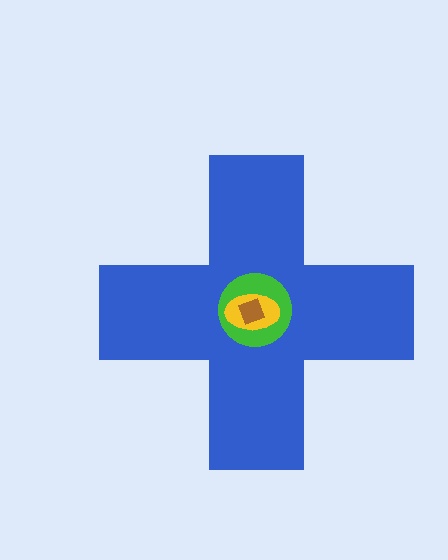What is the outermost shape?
The blue cross.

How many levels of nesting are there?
4.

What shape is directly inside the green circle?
The yellow ellipse.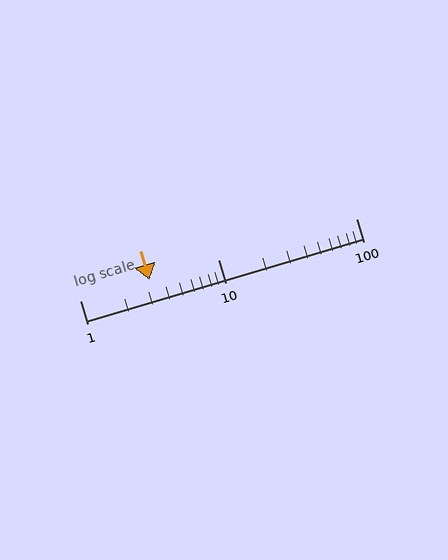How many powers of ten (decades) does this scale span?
The scale spans 2 decades, from 1 to 100.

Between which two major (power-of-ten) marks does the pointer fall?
The pointer is between 1 and 10.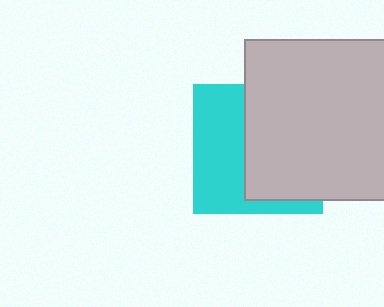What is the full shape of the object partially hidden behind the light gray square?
The partially hidden object is a cyan square.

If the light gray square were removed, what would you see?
You would see the complete cyan square.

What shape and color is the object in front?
The object in front is a light gray square.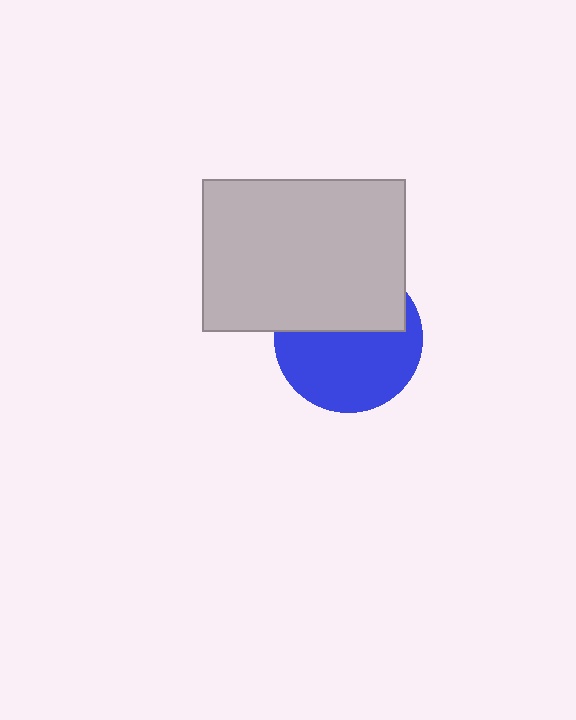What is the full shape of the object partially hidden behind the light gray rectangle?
The partially hidden object is a blue circle.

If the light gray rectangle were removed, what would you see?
You would see the complete blue circle.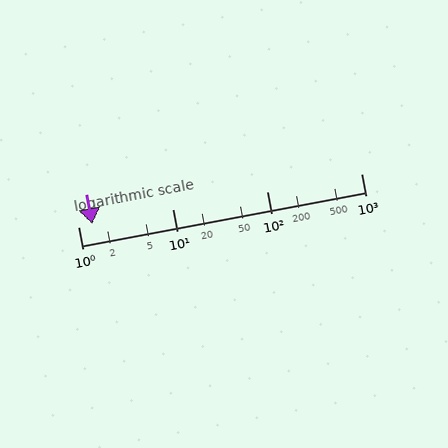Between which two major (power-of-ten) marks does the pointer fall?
The pointer is between 1 and 10.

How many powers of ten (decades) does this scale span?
The scale spans 3 decades, from 1 to 1000.